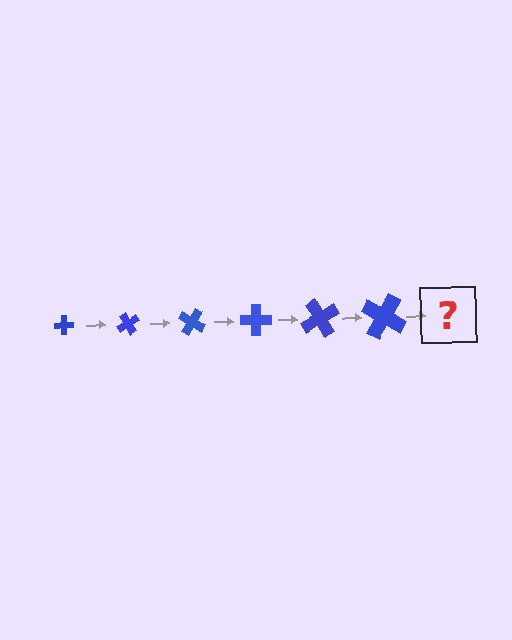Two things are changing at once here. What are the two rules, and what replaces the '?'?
The two rules are that the cross grows larger each step and it rotates 60 degrees each step. The '?' should be a cross, larger than the previous one and rotated 360 degrees from the start.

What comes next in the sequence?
The next element should be a cross, larger than the previous one and rotated 360 degrees from the start.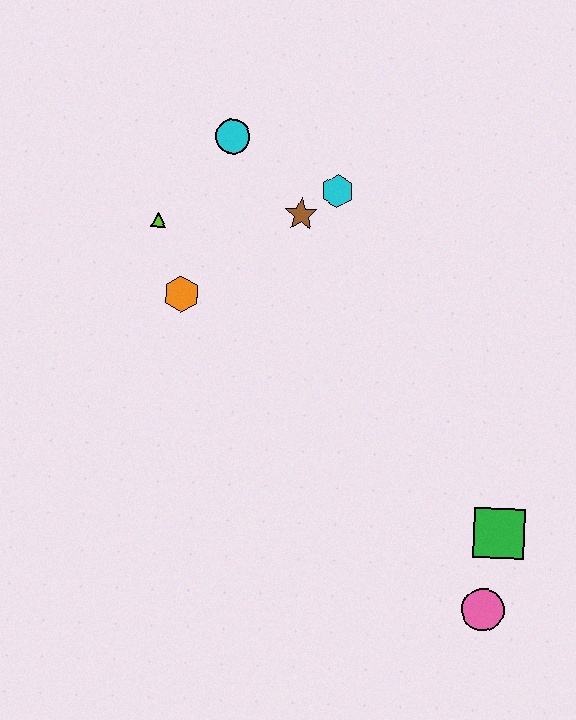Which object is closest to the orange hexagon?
The lime triangle is closest to the orange hexagon.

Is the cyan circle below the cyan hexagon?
No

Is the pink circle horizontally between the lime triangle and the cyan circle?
No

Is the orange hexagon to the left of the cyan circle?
Yes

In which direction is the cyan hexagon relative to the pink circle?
The cyan hexagon is above the pink circle.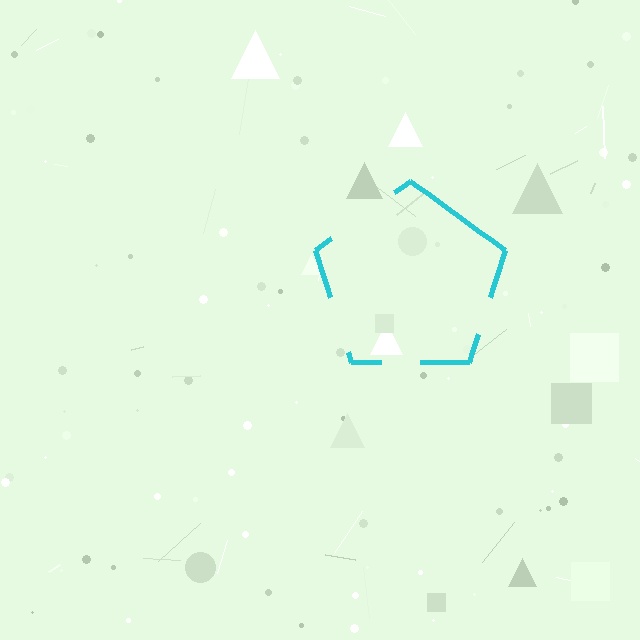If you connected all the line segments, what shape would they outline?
They would outline a pentagon.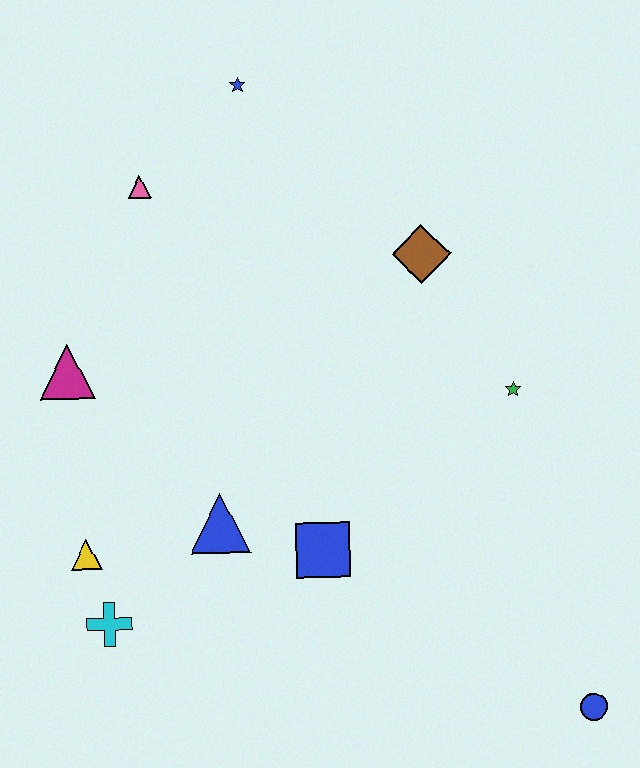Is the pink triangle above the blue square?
Yes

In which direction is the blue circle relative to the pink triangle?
The blue circle is below the pink triangle.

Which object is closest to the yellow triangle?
The cyan cross is closest to the yellow triangle.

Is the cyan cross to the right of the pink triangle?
No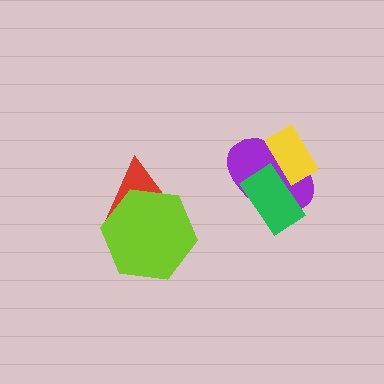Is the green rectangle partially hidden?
No, no other shape covers it.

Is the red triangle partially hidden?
Yes, it is partially covered by another shape.